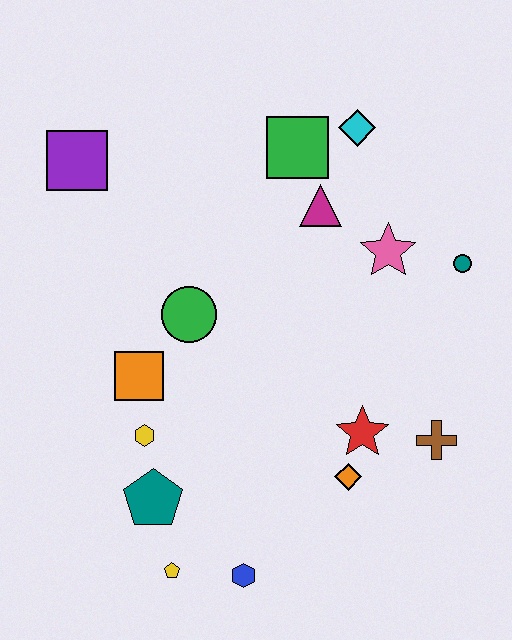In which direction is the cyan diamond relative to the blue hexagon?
The cyan diamond is above the blue hexagon.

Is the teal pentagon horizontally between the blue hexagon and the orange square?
Yes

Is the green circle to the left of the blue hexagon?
Yes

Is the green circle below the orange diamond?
No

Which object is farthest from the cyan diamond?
The yellow pentagon is farthest from the cyan diamond.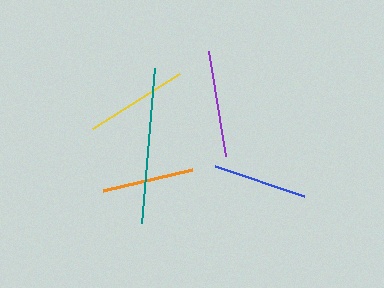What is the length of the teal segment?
The teal segment is approximately 155 pixels long.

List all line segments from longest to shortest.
From longest to shortest: teal, purple, yellow, blue, orange.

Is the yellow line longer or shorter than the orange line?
The yellow line is longer than the orange line.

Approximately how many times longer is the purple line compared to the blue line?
The purple line is approximately 1.1 times the length of the blue line.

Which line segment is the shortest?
The orange line is the shortest at approximately 92 pixels.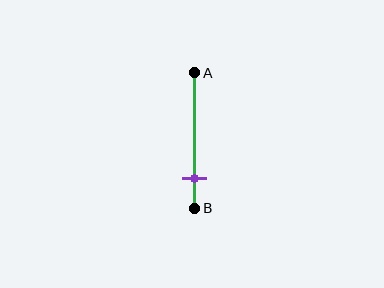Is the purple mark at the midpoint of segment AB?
No, the mark is at about 80% from A, not at the 50% midpoint.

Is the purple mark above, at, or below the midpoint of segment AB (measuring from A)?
The purple mark is below the midpoint of segment AB.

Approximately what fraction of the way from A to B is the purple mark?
The purple mark is approximately 80% of the way from A to B.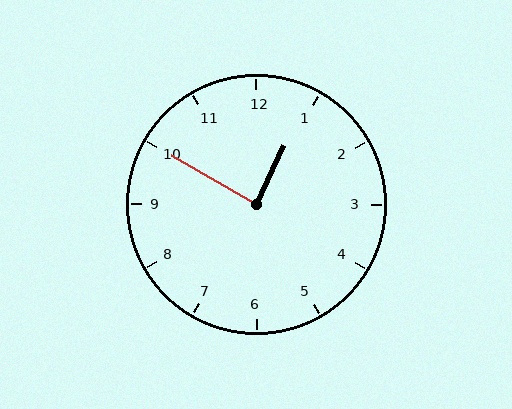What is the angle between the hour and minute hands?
Approximately 85 degrees.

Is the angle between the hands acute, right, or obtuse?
It is right.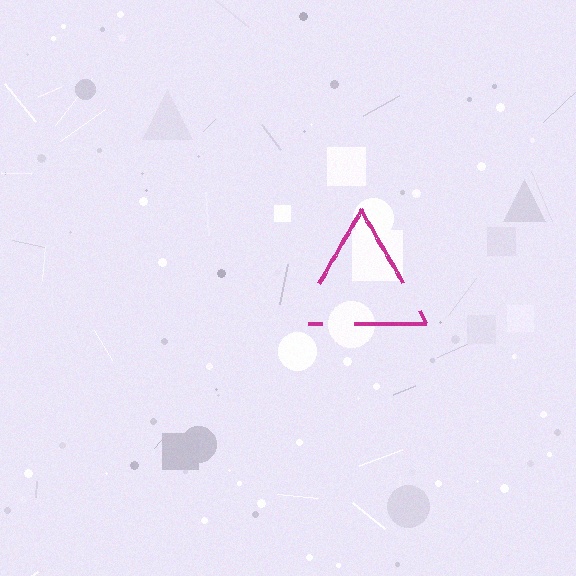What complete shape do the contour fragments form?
The contour fragments form a triangle.